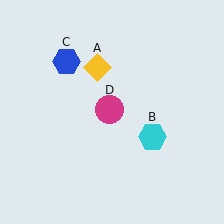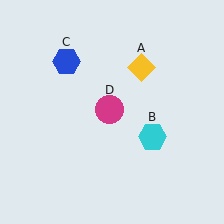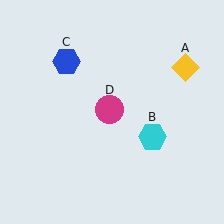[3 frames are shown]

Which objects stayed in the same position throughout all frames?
Cyan hexagon (object B) and blue hexagon (object C) and magenta circle (object D) remained stationary.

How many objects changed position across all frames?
1 object changed position: yellow diamond (object A).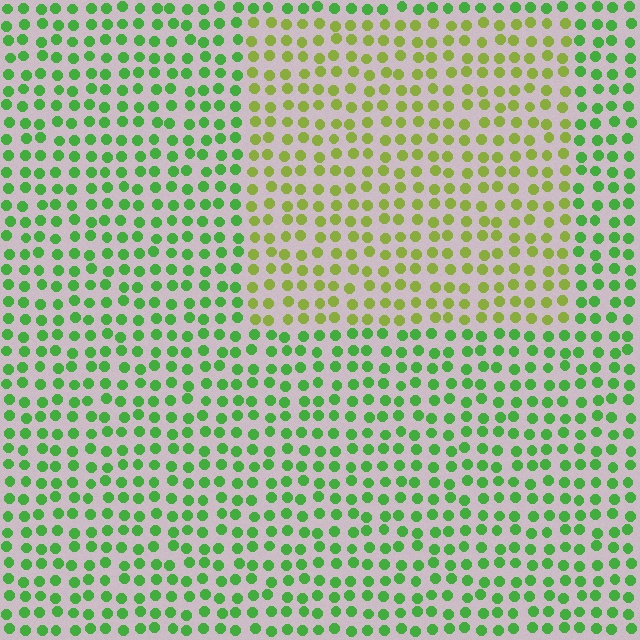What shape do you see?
I see a rectangle.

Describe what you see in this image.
The image is filled with small green elements in a uniform arrangement. A rectangle-shaped region is visible where the elements are tinted to a slightly different hue, forming a subtle color boundary.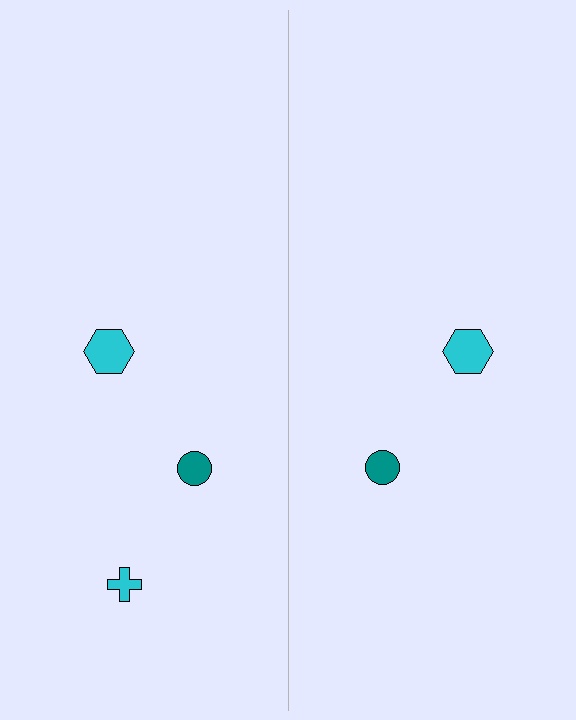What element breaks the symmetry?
A cyan cross is missing from the right side.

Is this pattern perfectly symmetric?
No, the pattern is not perfectly symmetric. A cyan cross is missing from the right side.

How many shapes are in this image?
There are 5 shapes in this image.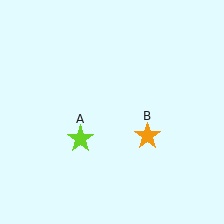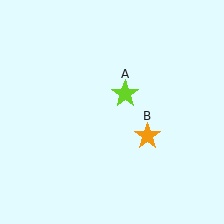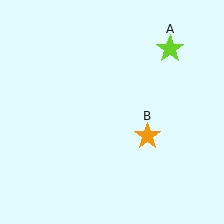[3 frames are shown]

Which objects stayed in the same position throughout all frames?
Orange star (object B) remained stationary.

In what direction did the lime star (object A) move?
The lime star (object A) moved up and to the right.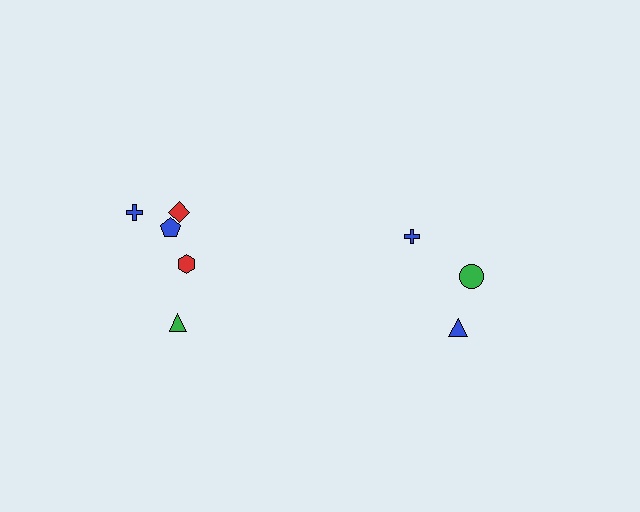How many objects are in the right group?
There are 3 objects.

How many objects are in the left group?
There are 5 objects.